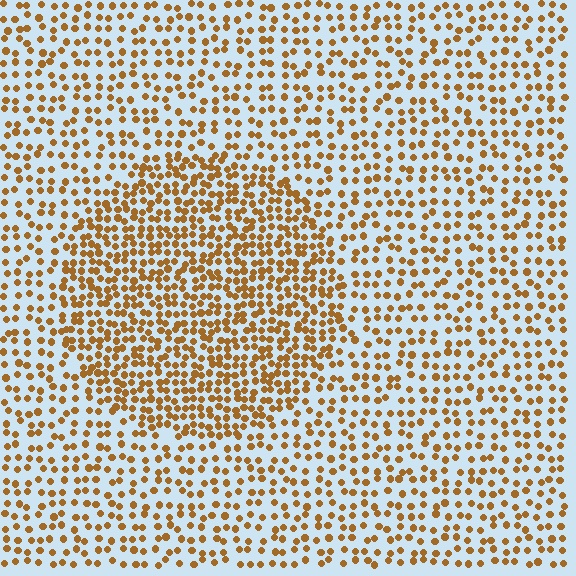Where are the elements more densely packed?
The elements are more densely packed inside the circle boundary.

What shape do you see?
I see a circle.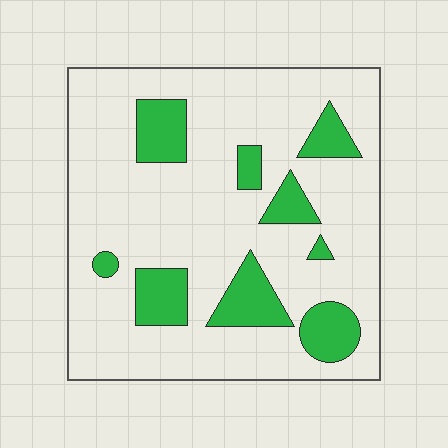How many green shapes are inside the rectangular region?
9.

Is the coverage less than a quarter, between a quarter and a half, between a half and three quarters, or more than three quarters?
Less than a quarter.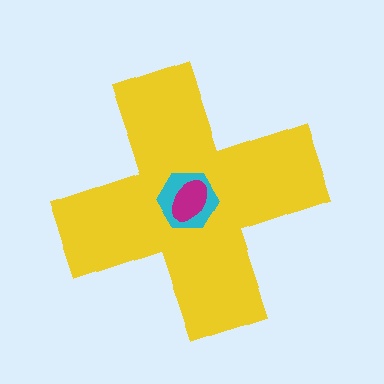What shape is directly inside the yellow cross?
The cyan hexagon.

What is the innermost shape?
The magenta ellipse.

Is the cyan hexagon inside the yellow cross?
Yes.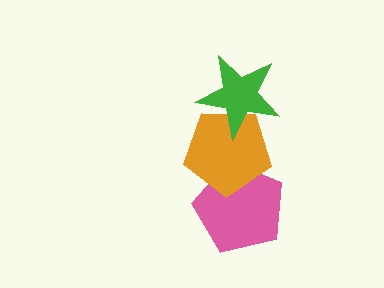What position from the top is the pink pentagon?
The pink pentagon is 3rd from the top.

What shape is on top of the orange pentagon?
The green star is on top of the orange pentagon.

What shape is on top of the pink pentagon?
The orange pentagon is on top of the pink pentagon.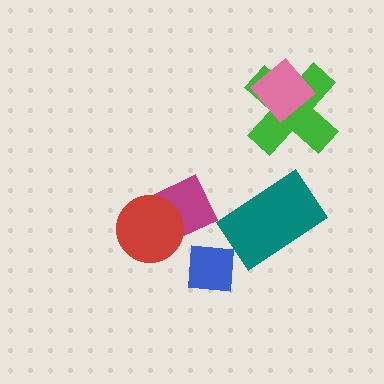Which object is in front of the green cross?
The pink diamond is in front of the green cross.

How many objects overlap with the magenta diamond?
1 object overlaps with the magenta diamond.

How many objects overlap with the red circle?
1 object overlaps with the red circle.